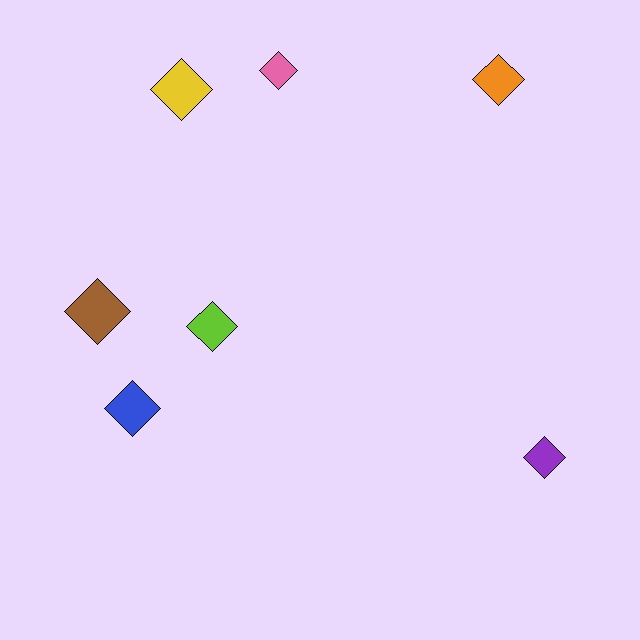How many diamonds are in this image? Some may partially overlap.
There are 7 diamonds.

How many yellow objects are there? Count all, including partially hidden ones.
There is 1 yellow object.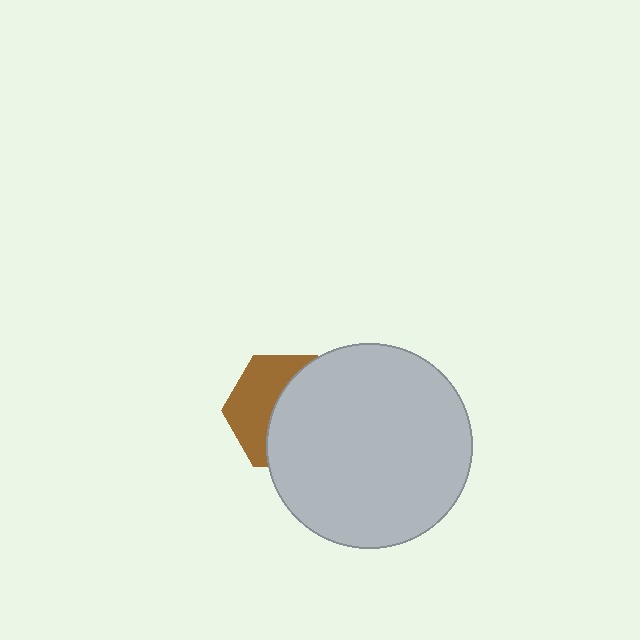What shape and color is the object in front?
The object in front is a light gray circle.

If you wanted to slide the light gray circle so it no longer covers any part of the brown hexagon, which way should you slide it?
Slide it right — that is the most direct way to separate the two shapes.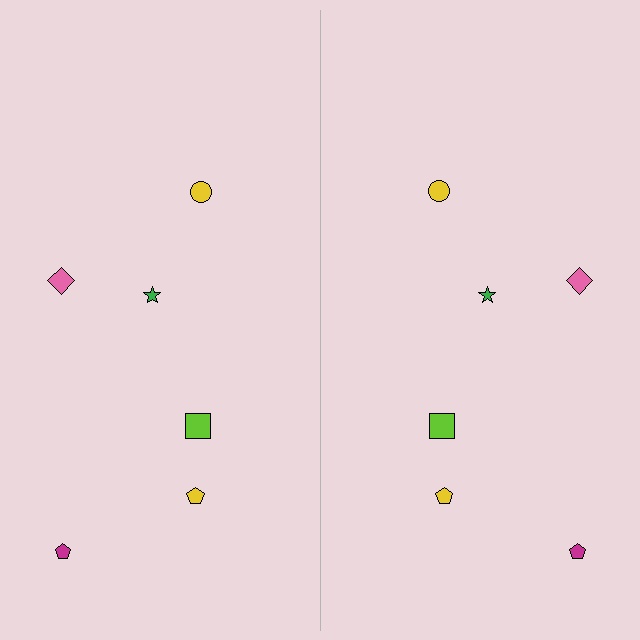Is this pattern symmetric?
Yes, this pattern has bilateral (reflection) symmetry.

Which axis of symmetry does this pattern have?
The pattern has a vertical axis of symmetry running through the center of the image.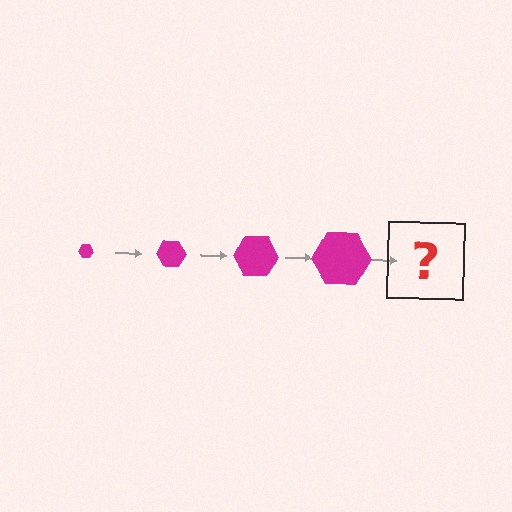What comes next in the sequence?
The next element should be a magenta hexagon, larger than the previous one.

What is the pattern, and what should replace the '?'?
The pattern is that the hexagon gets progressively larger each step. The '?' should be a magenta hexagon, larger than the previous one.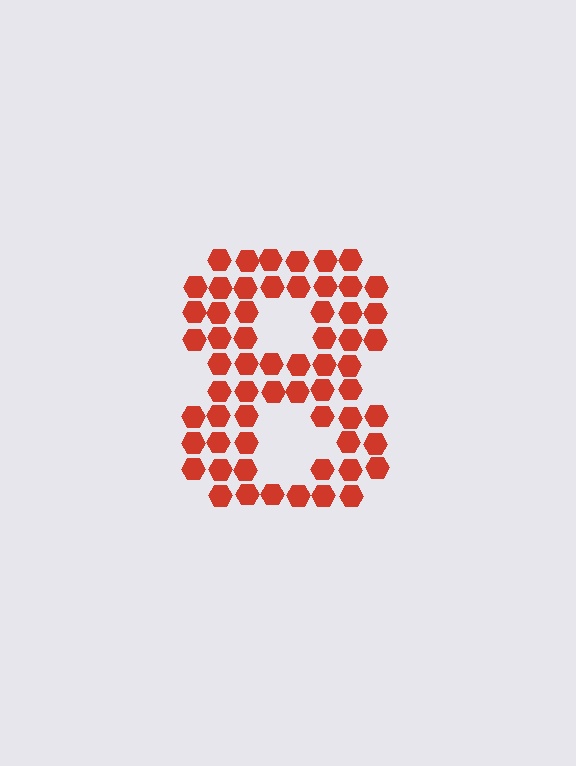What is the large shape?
The large shape is the digit 8.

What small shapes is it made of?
It is made of small hexagons.